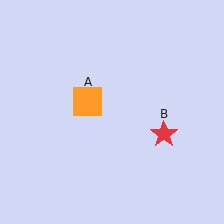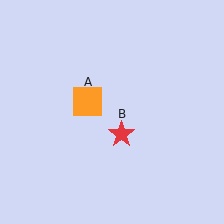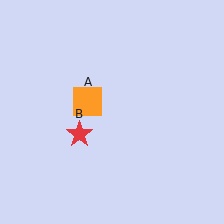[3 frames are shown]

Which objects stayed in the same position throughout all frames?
Orange square (object A) remained stationary.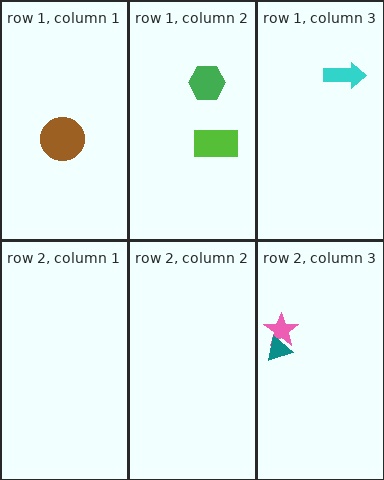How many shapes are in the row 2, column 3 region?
2.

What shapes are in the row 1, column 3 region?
The cyan arrow.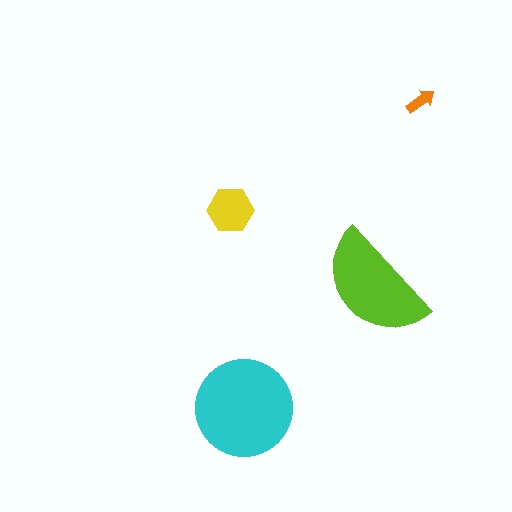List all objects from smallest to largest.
The orange arrow, the yellow hexagon, the lime semicircle, the cyan circle.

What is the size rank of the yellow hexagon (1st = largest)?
3rd.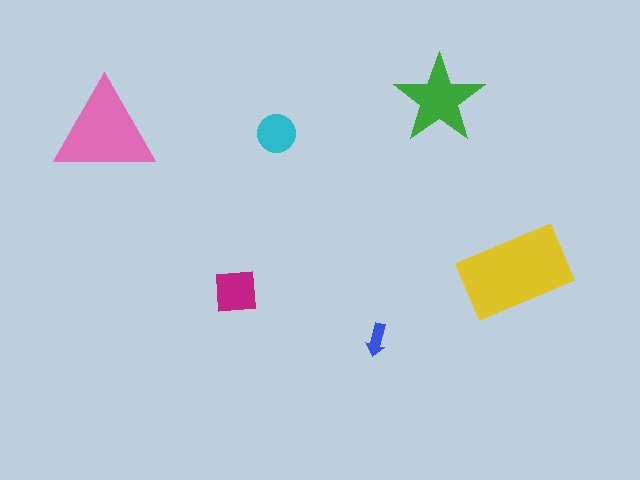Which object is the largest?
The yellow rectangle.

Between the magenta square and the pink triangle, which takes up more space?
The pink triangle.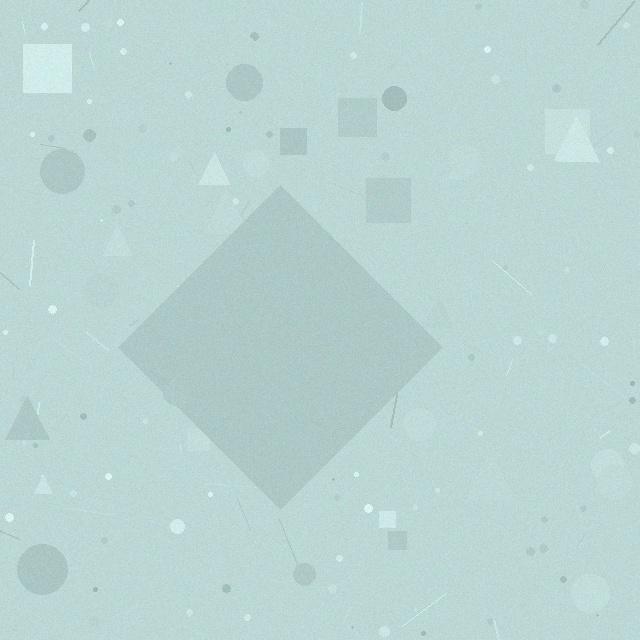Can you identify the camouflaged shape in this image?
The camouflaged shape is a diamond.